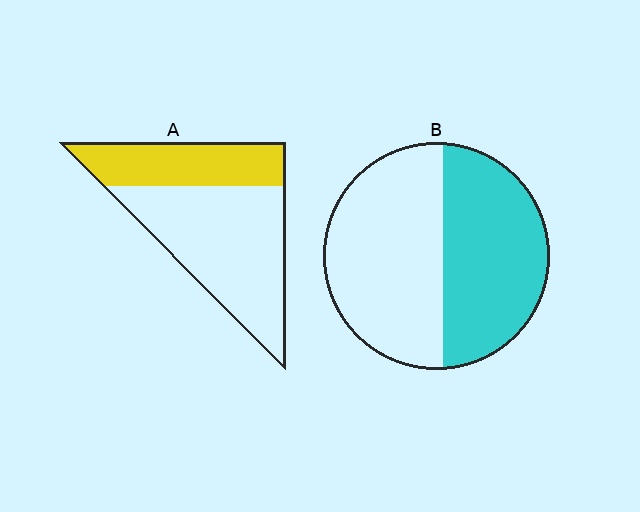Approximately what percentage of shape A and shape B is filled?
A is approximately 35% and B is approximately 45%.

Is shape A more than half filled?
No.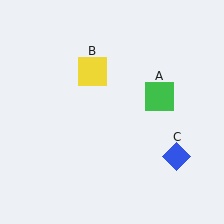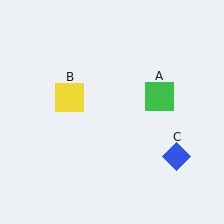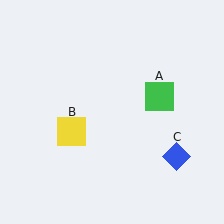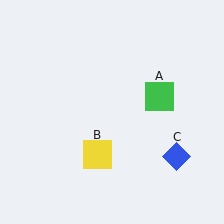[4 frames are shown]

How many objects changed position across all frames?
1 object changed position: yellow square (object B).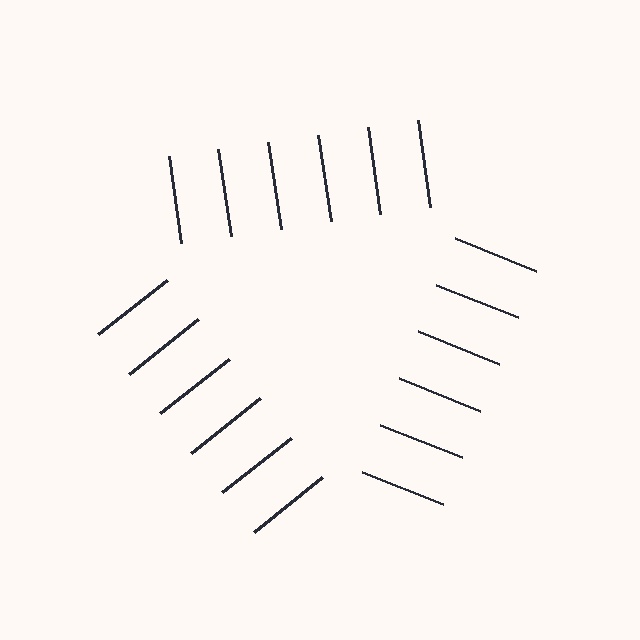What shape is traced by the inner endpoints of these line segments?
An illusory triangle — the line segments terminate on its edges but no continuous stroke is drawn.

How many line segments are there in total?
18 — 6 along each of the 3 edges.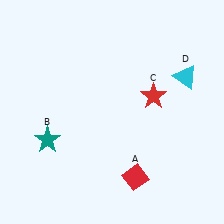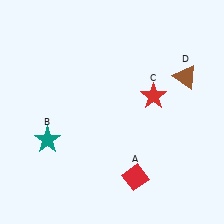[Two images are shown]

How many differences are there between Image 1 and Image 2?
There is 1 difference between the two images.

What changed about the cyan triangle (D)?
In Image 1, D is cyan. In Image 2, it changed to brown.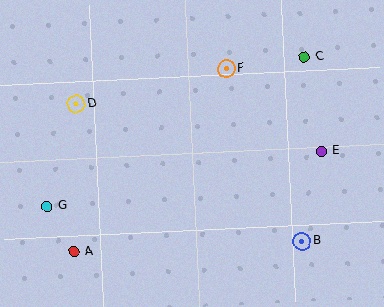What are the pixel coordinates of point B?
Point B is at (302, 241).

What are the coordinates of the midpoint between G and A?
The midpoint between G and A is at (60, 229).